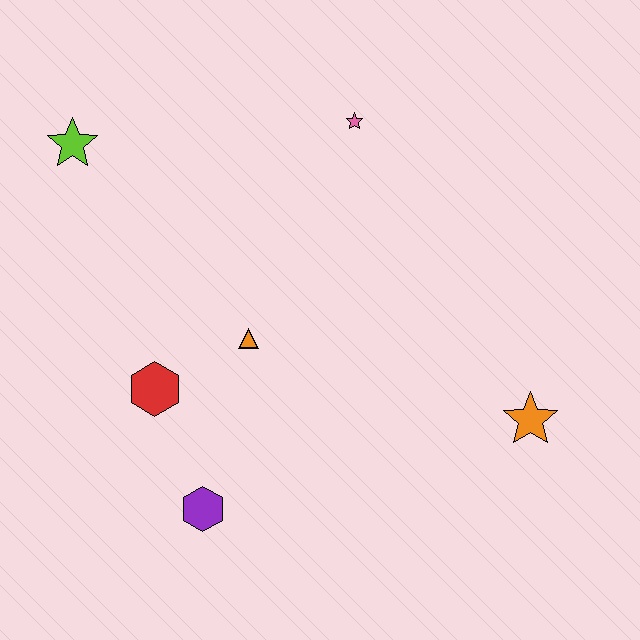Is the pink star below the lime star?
No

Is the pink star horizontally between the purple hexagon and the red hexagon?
No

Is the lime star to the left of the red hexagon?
Yes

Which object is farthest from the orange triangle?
The orange star is farthest from the orange triangle.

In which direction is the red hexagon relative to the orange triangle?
The red hexagon is to the left of the orange triangle.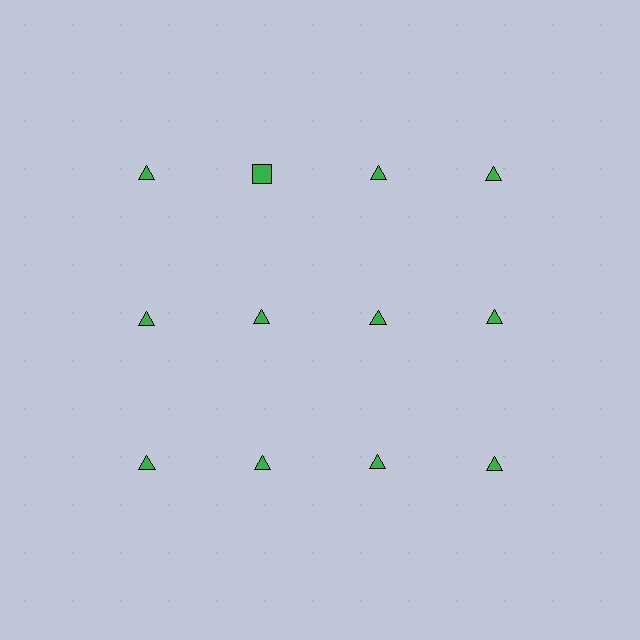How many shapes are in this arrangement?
There are 12 shapes arranged in a grid pattern.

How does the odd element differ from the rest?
It has a different shape: square instead of triangle.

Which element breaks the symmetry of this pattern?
The green square in the top row, second from left column breaks the symmetry. All other shapes are green triangles.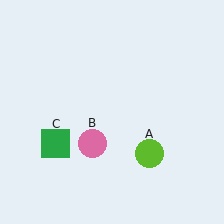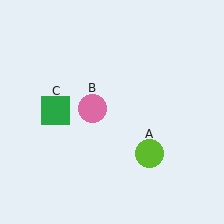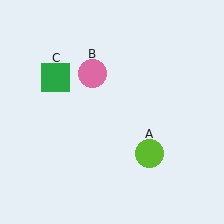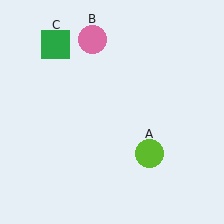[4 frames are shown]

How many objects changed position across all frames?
2 objects changed position: pink circle (object B), green square (object C).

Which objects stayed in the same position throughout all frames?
Lime circle (object A) remained stationary.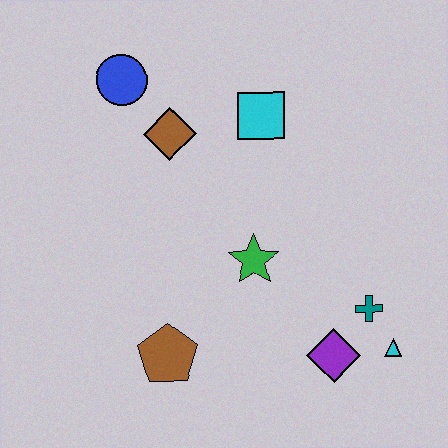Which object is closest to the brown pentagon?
The green star is closest to the brown pentagon.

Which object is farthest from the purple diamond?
The blue circle is farthest from the purple diamond.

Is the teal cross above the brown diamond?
No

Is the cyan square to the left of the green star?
No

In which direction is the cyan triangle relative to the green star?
The cyan triangle is to the right of the green star.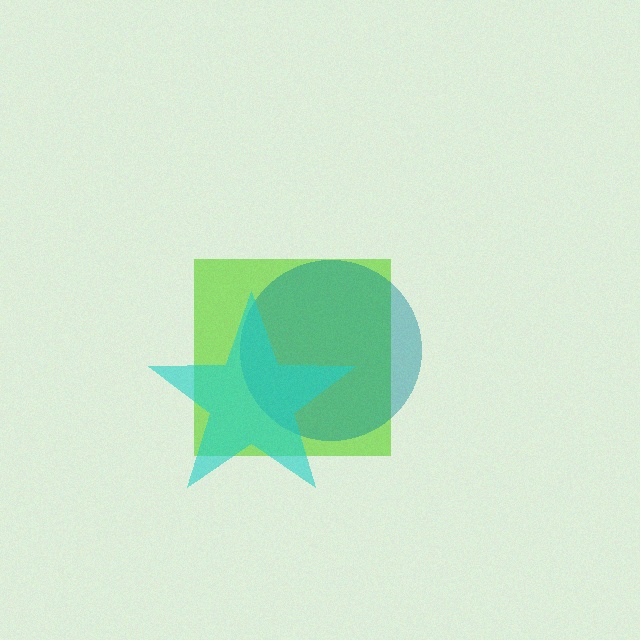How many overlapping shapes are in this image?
There are 3 overlapping shapes in the image.